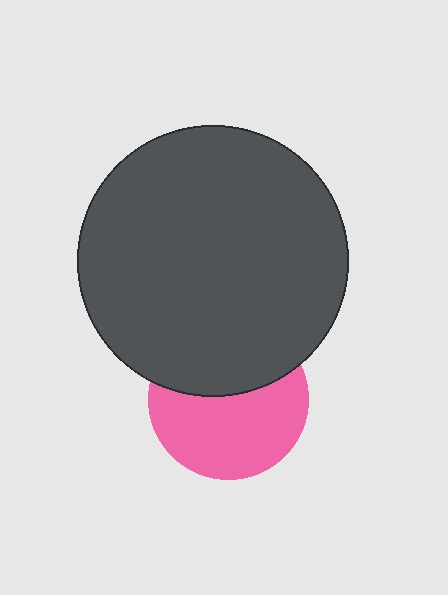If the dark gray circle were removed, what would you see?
You would see the complete pink circle.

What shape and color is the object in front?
The object in front is a dark gray circle.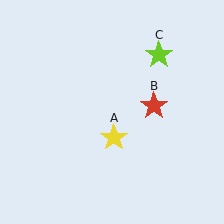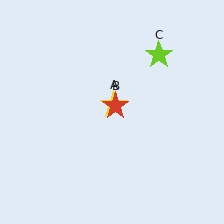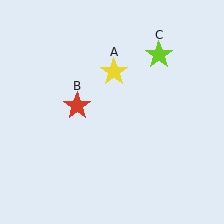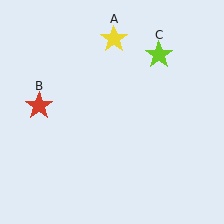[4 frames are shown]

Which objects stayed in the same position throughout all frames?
Lime star (object C) remained stationary.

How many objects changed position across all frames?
2 objects changed position: yellow star (object A), red star (object B).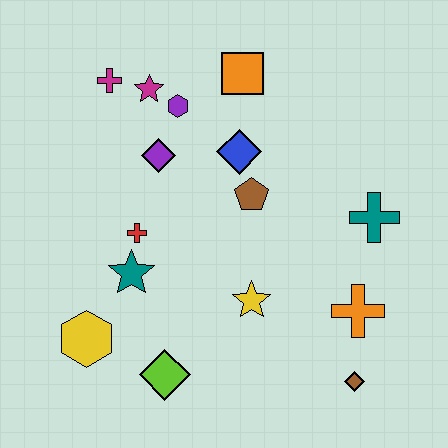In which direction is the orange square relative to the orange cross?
The orange square is above the orange cross.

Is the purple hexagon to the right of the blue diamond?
No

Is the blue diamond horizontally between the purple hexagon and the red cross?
No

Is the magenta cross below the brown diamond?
No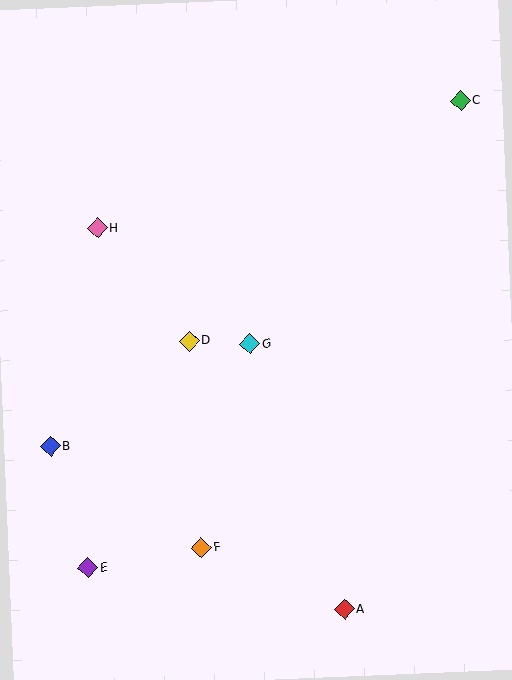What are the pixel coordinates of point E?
Point E is at (88, 568).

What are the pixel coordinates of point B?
Point B is at (51, 446).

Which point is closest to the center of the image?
Point G at (250, 344) is closest to the center.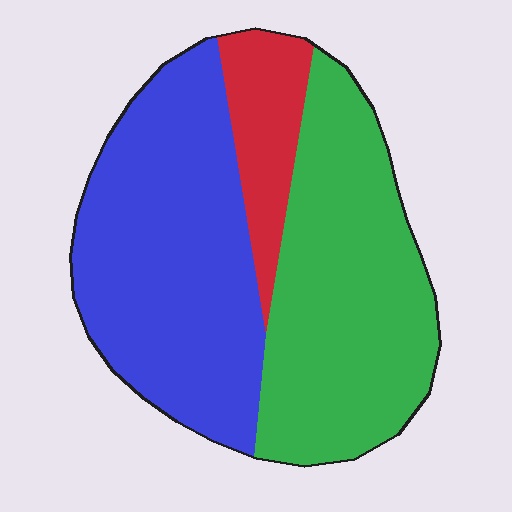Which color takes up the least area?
Red, at roughly 10%.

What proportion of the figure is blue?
Blue covers 45% of the figure.